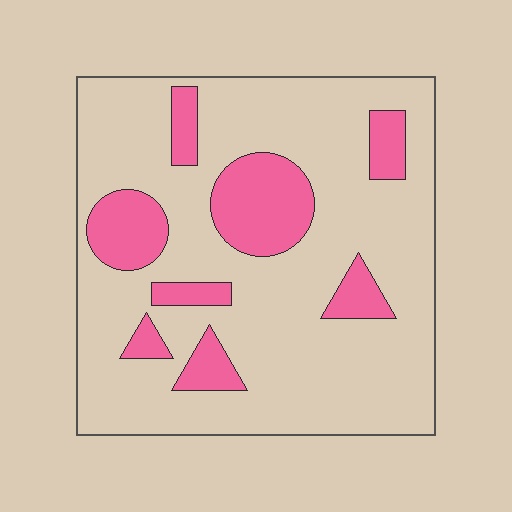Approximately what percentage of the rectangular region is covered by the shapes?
Approximately 20%.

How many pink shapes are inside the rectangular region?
8.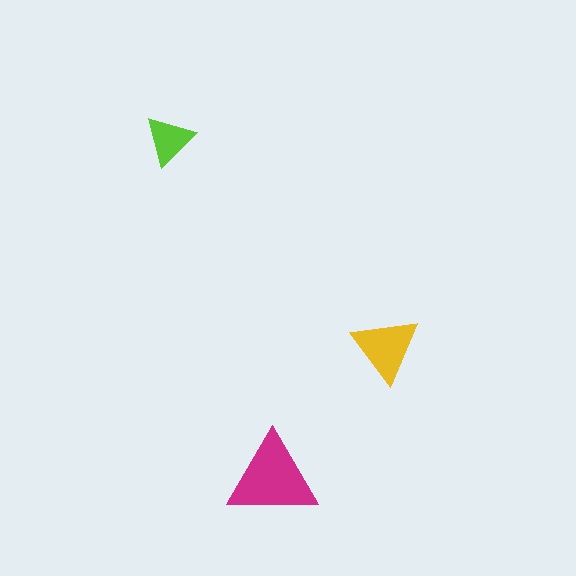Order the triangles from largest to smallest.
the magenta one, the yellow one, the lime one.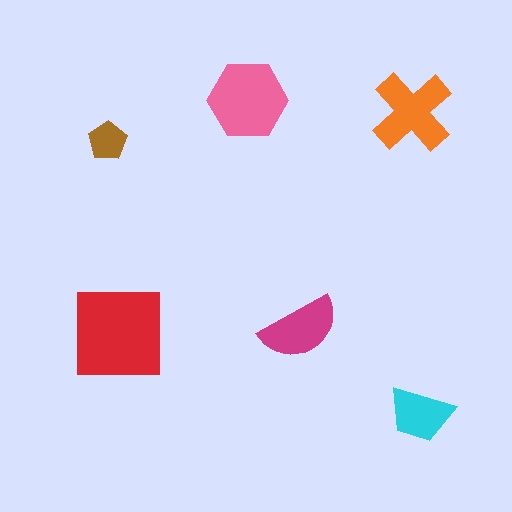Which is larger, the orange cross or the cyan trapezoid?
The orange cross.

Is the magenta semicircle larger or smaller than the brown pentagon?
Larger.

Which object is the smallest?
The brown pentagon.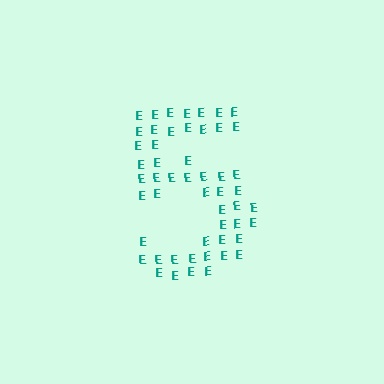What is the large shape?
The large shape is the digit 5.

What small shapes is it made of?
It is made of small letter E's.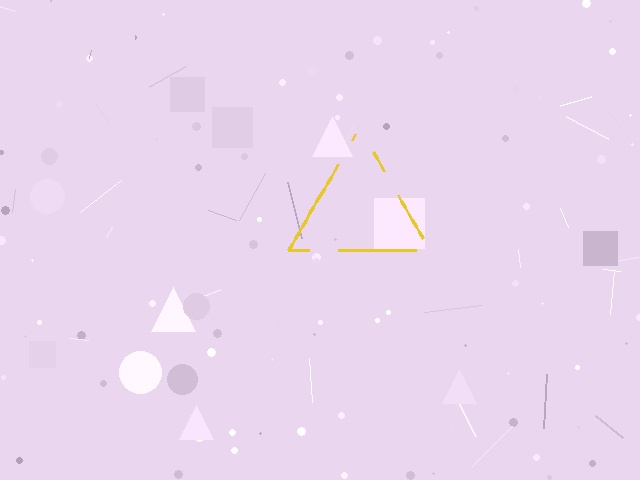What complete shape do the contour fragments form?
The contour fragments form a triangle.